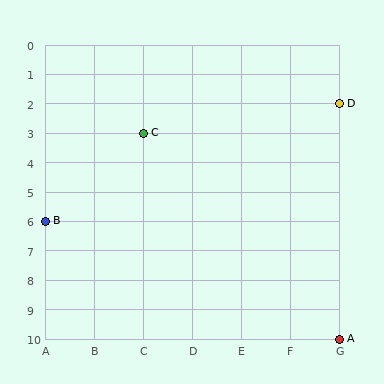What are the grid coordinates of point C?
Point C is at grid coordinates (C, 3).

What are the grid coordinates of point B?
Point B is at grid coordinates (A, 6).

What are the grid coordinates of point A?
Point A is at grid coordinates (G, 10).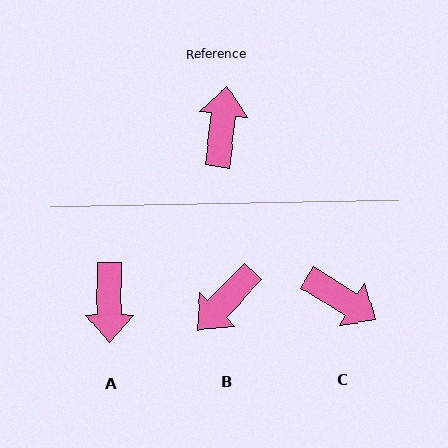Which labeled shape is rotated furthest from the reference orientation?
A, about 173 degrees away.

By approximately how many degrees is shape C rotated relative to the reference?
Approximately 114 degrees clockwise.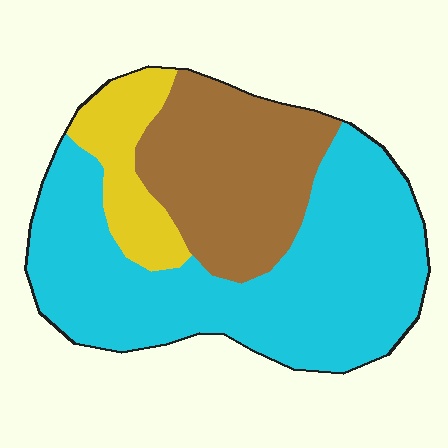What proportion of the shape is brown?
Brown takes up between a quarter and a half of the shape.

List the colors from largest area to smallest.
From largest to smallest: cyan, brown, yellow.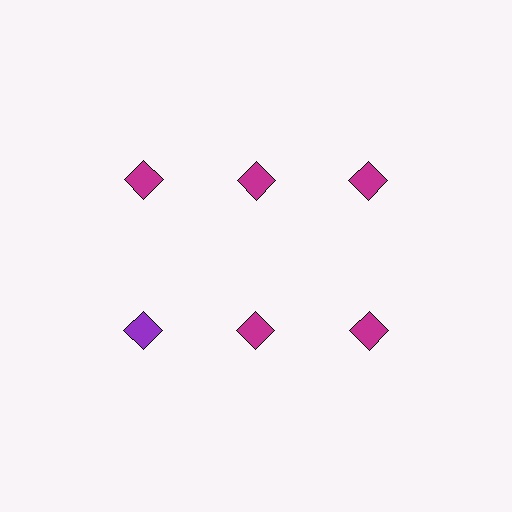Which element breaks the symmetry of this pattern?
The purple diamond in the second row, leftmost column breaks the symmetry. All other shapes are magenta diamonds.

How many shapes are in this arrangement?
There are 6 shapes arranged in a grid pattern.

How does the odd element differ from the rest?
It has a different color: purple instead of magenta.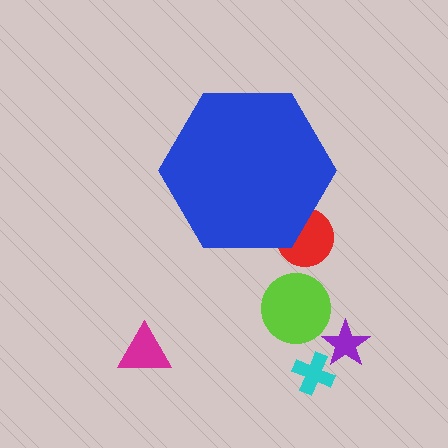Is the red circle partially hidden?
Yes, the red circle is partially hidden behind the blue hexagon.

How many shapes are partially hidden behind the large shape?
1 shape is partially hidden.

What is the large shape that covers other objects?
A blue hexagon.